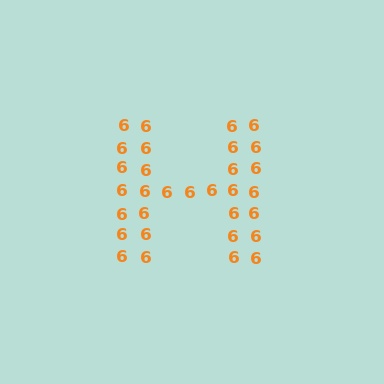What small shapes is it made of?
It is made of small digit 6's.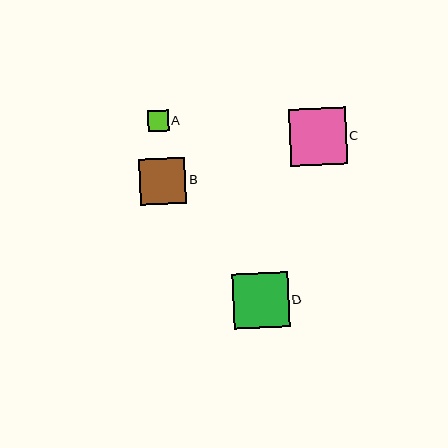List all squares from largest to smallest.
From largest to smallest: C, D, B, A.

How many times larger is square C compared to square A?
Square C is approximately 2.7 times the size of square A.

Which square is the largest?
Square C is the largest with a size of approximately 57 pixels.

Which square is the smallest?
Square A is the smallest with a size of approximately 21 pixels.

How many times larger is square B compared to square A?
Square B is approximately 2.2 times the size of square A.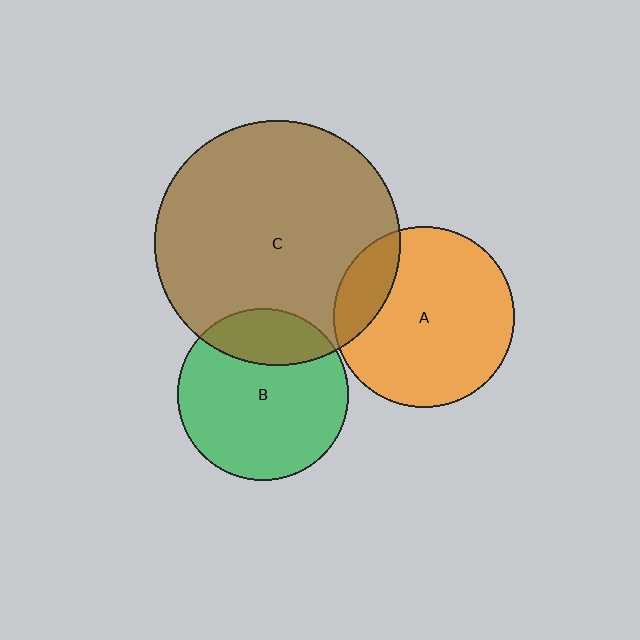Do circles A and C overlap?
Yes.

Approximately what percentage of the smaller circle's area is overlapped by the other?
Approximately 15%.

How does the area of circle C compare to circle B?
Approximately 2.0 times.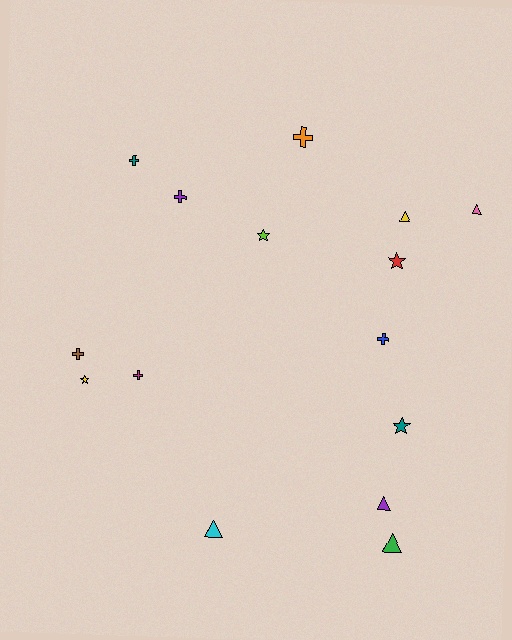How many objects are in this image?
There are 15 objects.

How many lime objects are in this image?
There is 1 lime object.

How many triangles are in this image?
There are 5 triangles.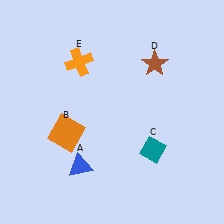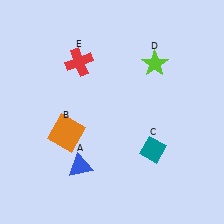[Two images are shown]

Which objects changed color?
D changed from brown to lime. E changed from orange to red.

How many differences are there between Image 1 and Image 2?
There are 2 differences between the two images.